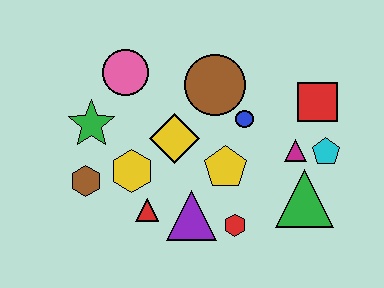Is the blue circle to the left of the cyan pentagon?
Yes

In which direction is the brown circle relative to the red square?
The brown circle is to the left of the red square.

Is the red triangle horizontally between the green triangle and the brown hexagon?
Yes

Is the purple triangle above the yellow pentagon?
No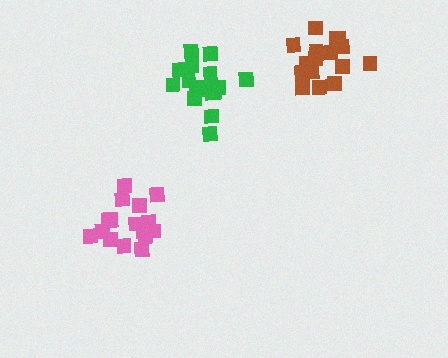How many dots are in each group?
Group 1: 19 dots, Group 2: 18 dots, Group 3: 17 dots (54 total).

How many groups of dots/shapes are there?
There are 3 groups.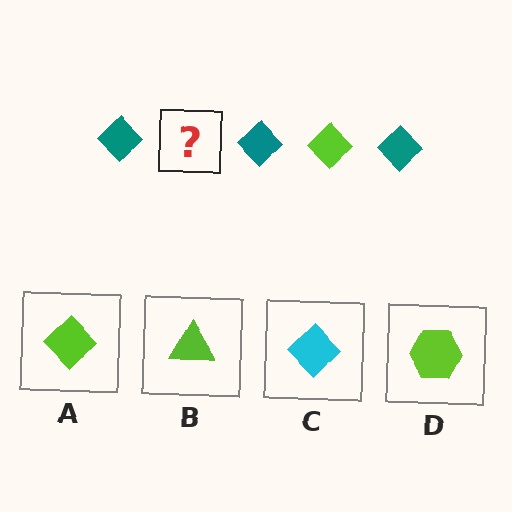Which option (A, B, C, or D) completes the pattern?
A.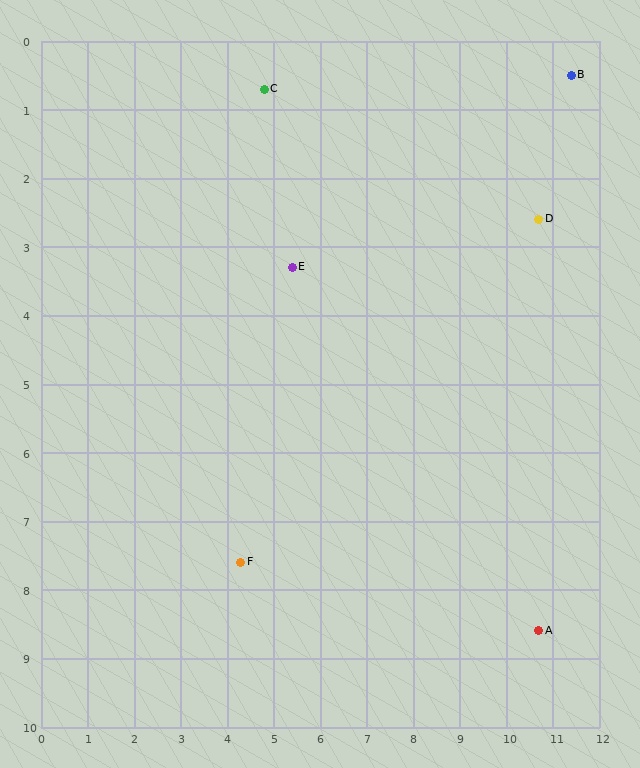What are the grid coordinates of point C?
Point C is at approximately (4.8, 0.7).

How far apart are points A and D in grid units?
Points A and D are about 6.0 grid units apart.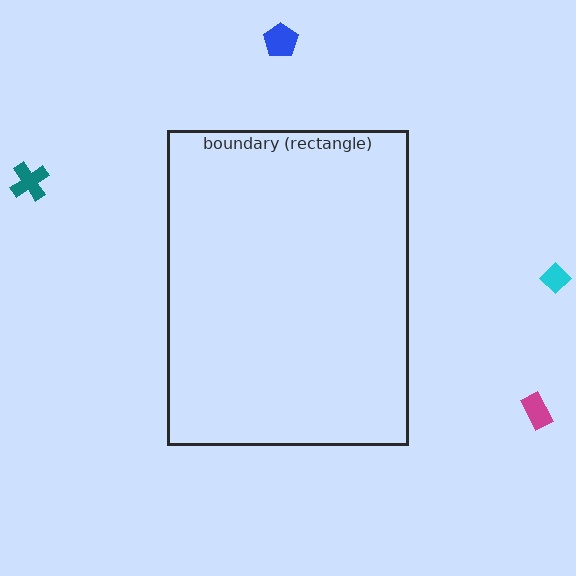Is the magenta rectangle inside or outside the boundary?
Outside.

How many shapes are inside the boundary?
0 inside, 4 outside.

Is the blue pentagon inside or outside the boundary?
Outside.